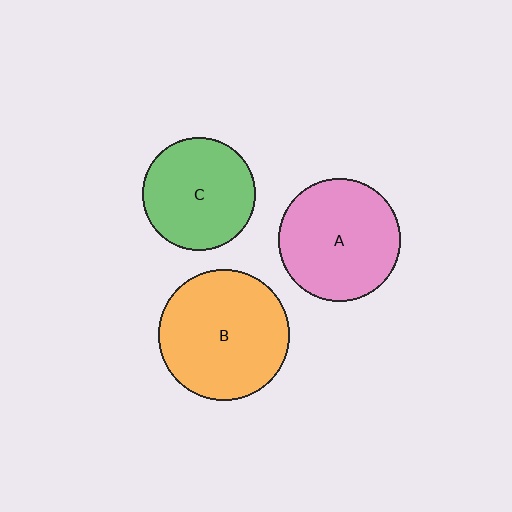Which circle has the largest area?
Circle B (orange).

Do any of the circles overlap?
No, none of the circles overlap.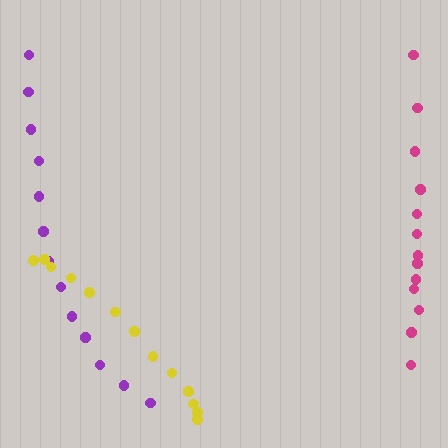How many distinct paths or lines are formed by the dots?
There are 3 distinct paths.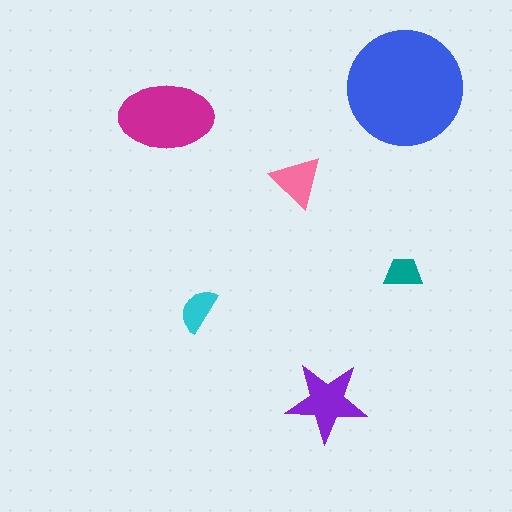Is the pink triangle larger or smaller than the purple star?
Smaller.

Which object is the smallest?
The teal trapezoid.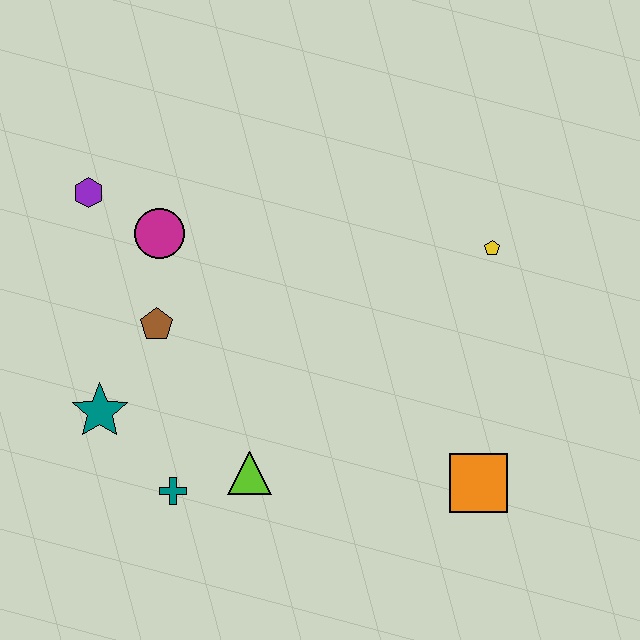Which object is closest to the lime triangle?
The teal cross is closest to the lime triangle.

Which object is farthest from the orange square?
The purple hexagon is farthest from the orange square.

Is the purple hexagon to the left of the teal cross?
Yes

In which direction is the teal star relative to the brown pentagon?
The teal star is below the brown pentagon.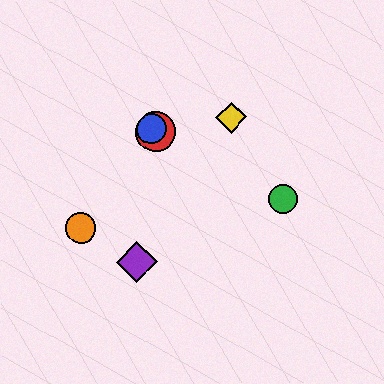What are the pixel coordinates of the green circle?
The green circle is at (283, 199).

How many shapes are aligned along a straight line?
3 shapes (the red circle, the blue circle, the green circle) are aligned along a straight line.